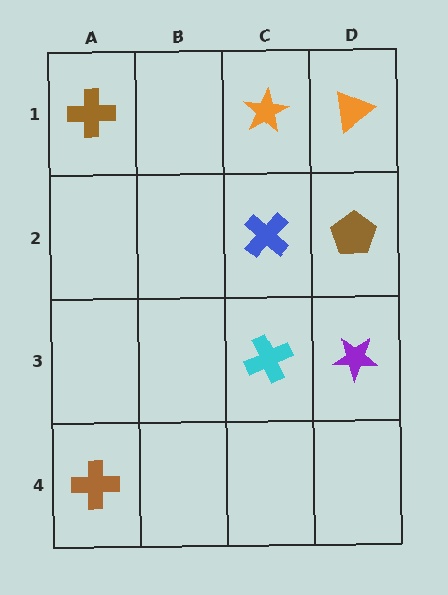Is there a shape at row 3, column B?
No, that cell is empty.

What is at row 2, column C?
A blue cross.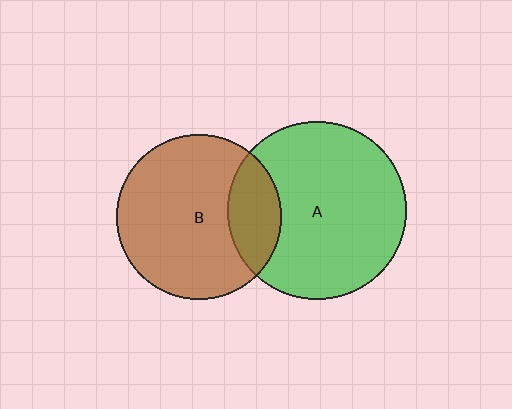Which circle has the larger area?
Circle A (green).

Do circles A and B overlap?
Yes.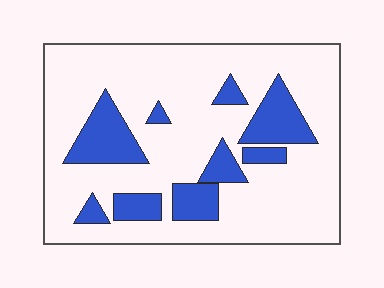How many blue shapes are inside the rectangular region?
9.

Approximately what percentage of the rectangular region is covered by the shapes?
Approximately 20%.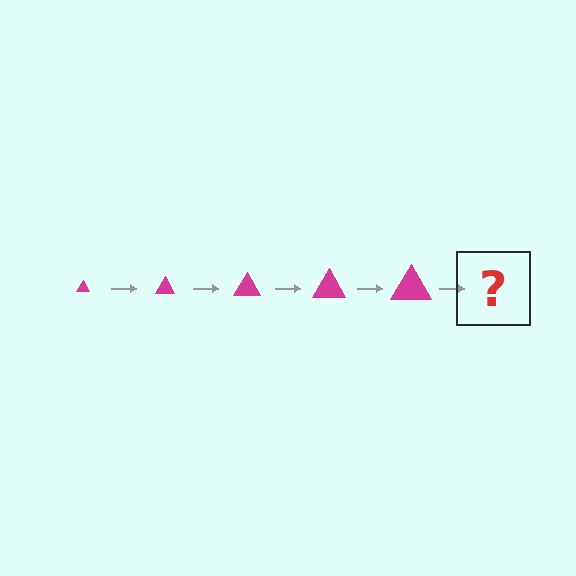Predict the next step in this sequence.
The next step is a magenta triangle, larger than the previous one.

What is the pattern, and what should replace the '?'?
The pattern is that the triangle gets progressively larger each step. The '?' should be a magenta triangle, larger than the previous one.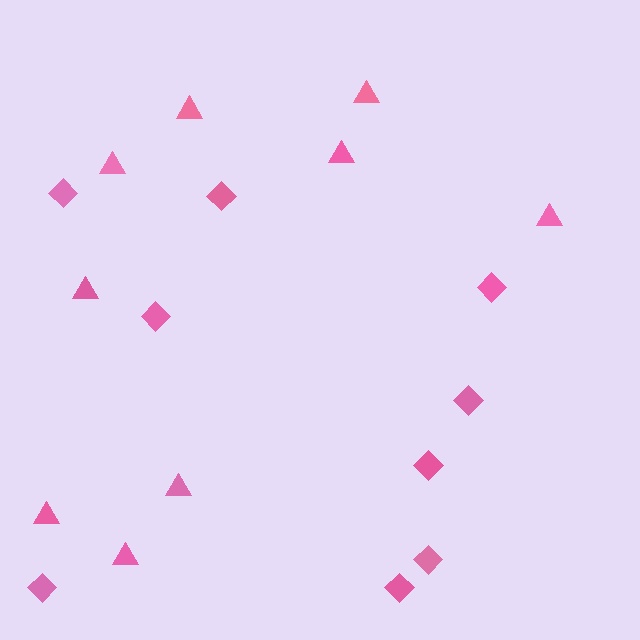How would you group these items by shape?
There are 2 groups: one group of triangles (9) and one group of diamonds (9).